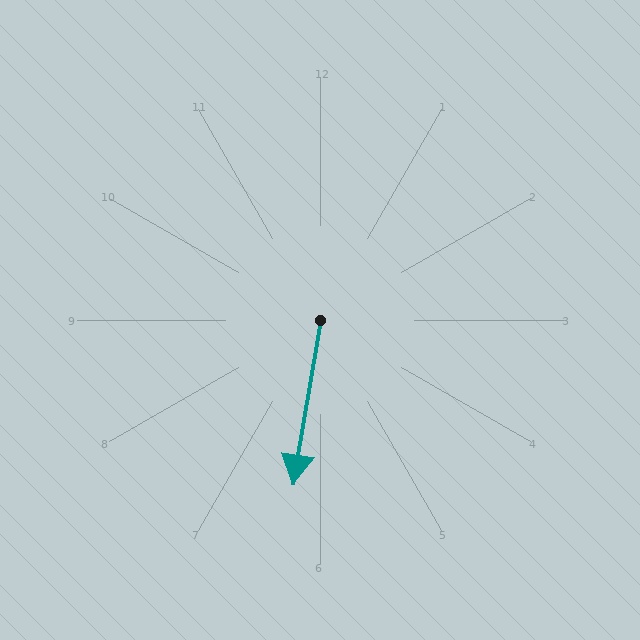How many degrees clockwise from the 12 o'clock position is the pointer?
Approximately 189 degrees.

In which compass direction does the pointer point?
South.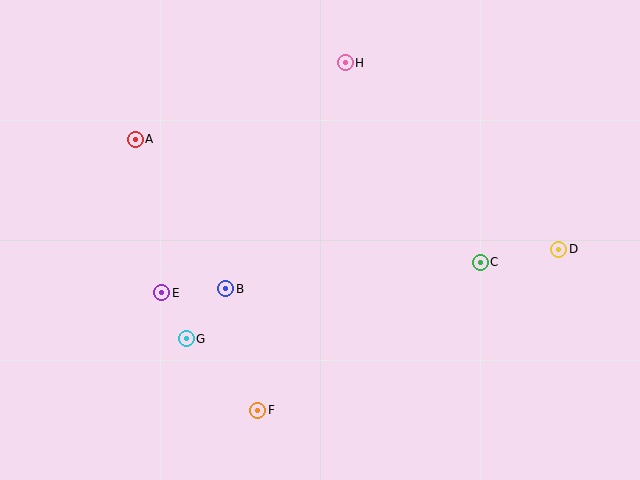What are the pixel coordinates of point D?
Point D is at (559, 249).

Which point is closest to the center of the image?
Point B at (226, 289) is closest to the center.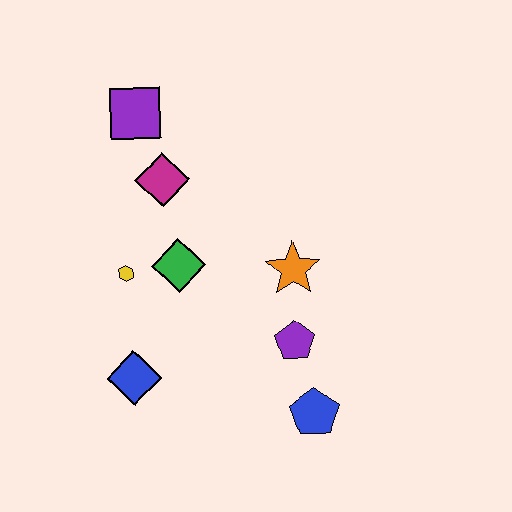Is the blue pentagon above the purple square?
No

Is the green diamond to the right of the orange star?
No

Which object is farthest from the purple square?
The blue pentagon is farthest from the purple square.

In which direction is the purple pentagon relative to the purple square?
The purple pentagon is below the purple square.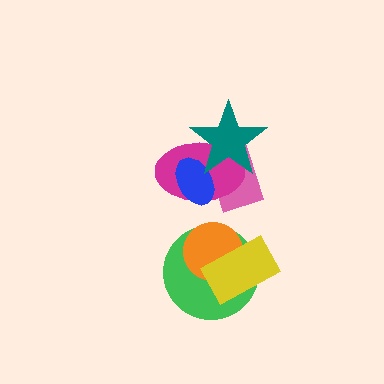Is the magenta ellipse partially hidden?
Yes, it is partially covered by another shape.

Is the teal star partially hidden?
No, no other shape covers it.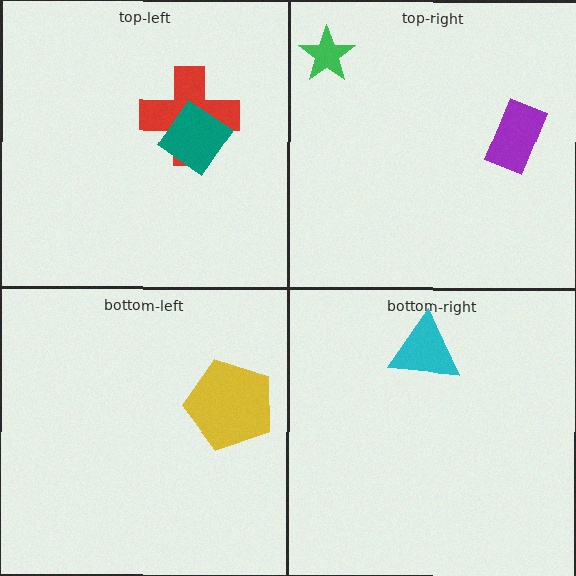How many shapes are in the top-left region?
2.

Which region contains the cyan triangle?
The bottom-right region.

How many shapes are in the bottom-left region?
1.